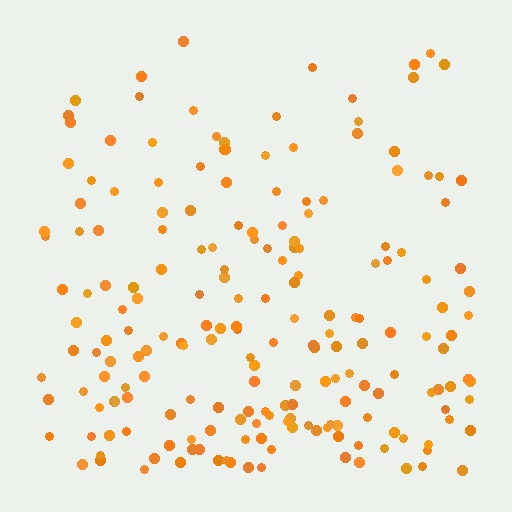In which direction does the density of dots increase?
From top to bottom, with the bottom side densest.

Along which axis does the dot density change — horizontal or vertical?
Vertical.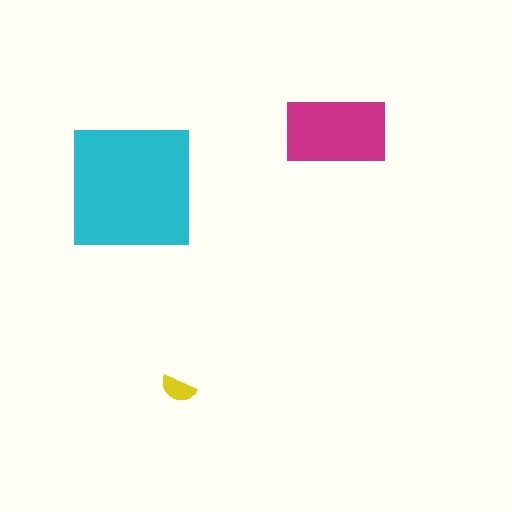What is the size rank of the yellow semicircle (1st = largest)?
3rd.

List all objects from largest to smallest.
The cyan square, the magenta rectangle, the yellow semicircle.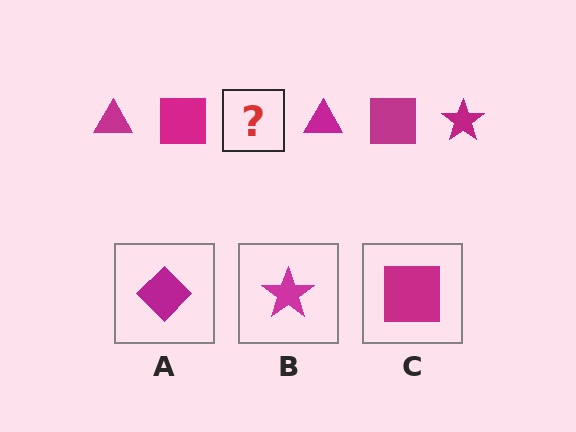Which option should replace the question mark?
Option B.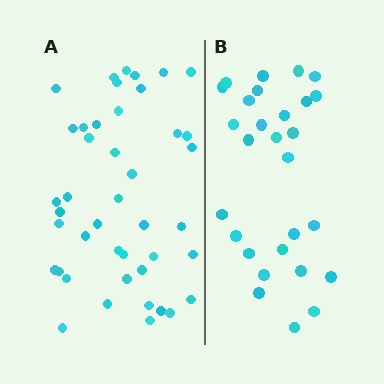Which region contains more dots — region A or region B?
Region A (the left region) has more dots.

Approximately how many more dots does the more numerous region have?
Region A has approximately 15 more dots than region B.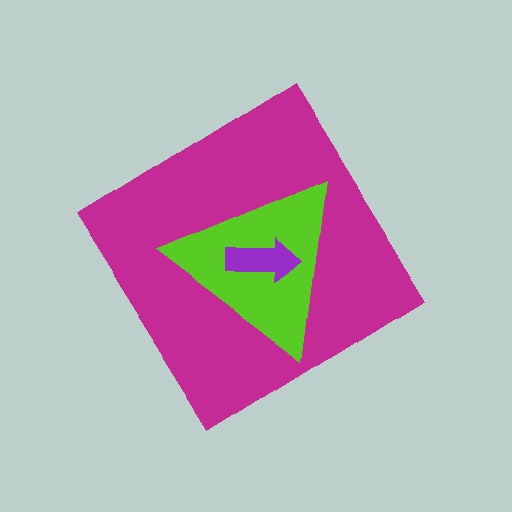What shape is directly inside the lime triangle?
The purple arrow.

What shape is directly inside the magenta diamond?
The lime triangle.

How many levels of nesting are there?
3.